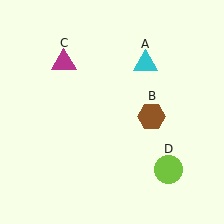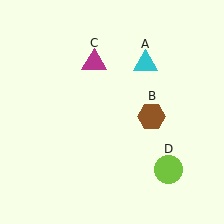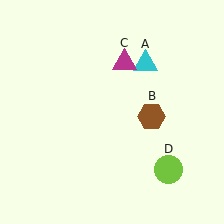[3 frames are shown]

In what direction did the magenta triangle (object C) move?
The magenta triangle (object C) moved right.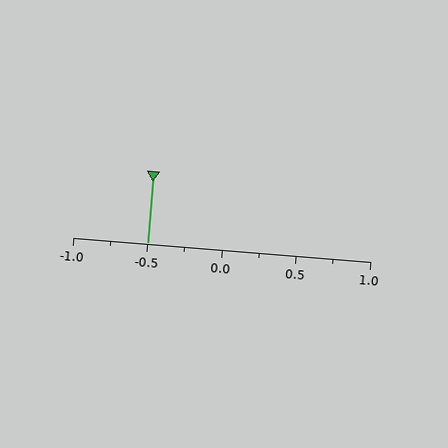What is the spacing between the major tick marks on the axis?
The major ticks are spaced 0.5 apart.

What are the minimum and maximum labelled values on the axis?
The axis runs from -1.0 to 1.0.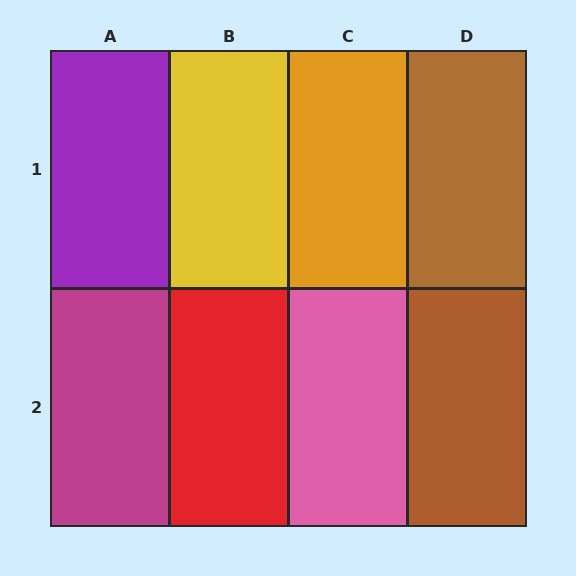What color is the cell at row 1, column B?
Yellow.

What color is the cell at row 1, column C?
Orange.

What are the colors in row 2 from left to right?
Magenta, red, pink, brown.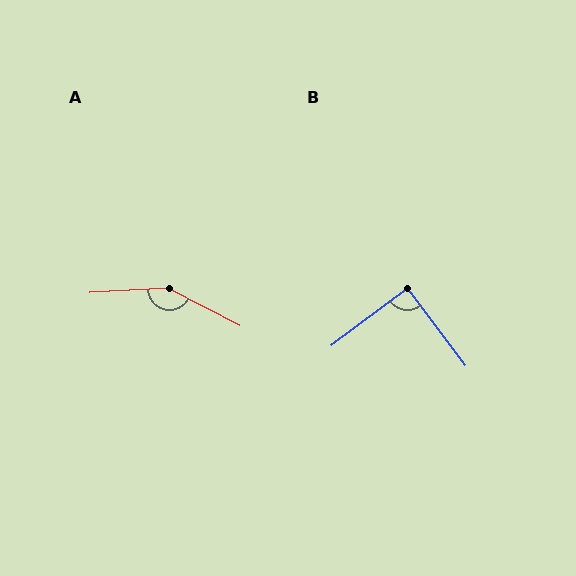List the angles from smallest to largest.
B (90°), A (149°).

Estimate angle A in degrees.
Approximately 149 degrees.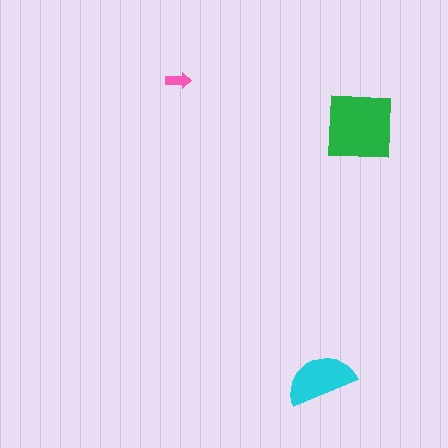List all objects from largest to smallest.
The green square, the cyan semicircle, the pink arrow.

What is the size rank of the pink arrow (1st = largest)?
3rd.